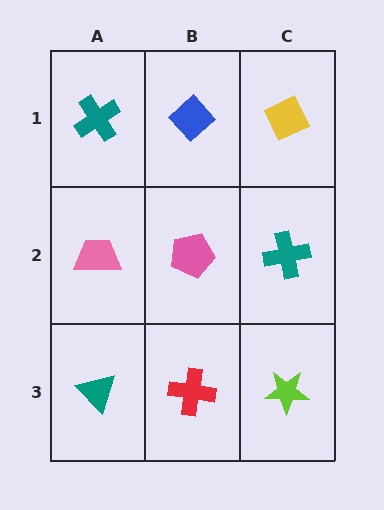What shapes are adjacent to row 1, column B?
A pink pentagon (row 2, column B), a teal cross (row 1, column A), a yellow diamond (row 1, column C).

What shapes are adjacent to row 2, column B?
A blue diamond (row 1, column B), a red cross (row 3, column B), a pink trapezoid (row 2, column A), a teal cross (row 2, column C).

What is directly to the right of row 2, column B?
A teal cross.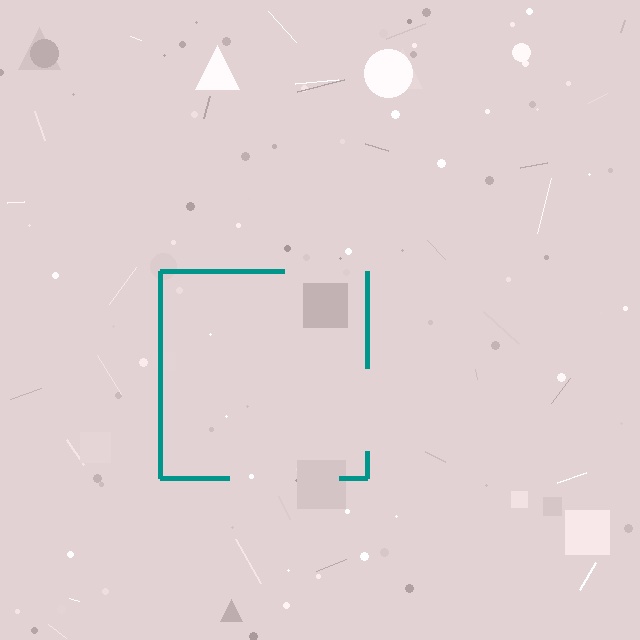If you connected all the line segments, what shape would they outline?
They would outline a square.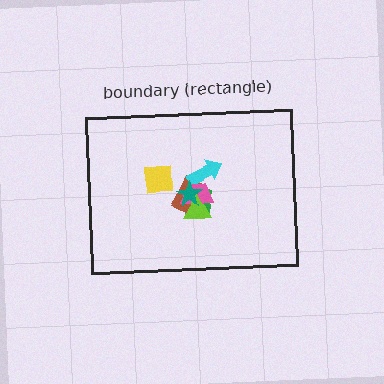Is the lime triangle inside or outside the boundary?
Inside.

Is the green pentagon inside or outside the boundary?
Inside.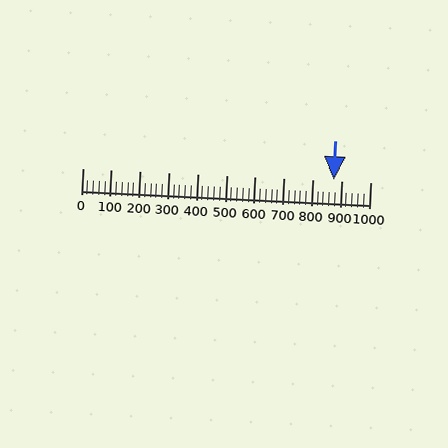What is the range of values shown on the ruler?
The ruler shows values from 0 to 1000.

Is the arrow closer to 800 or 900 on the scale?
The arrow is closer to 900.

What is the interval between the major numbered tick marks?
The major tick marks are spaced 100 units apart.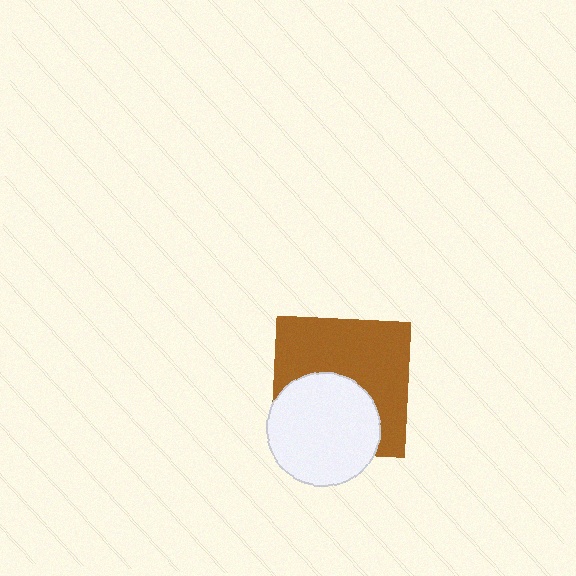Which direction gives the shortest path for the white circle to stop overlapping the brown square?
Moving down gives the shortest separation.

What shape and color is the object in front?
The object in front is a white circle.